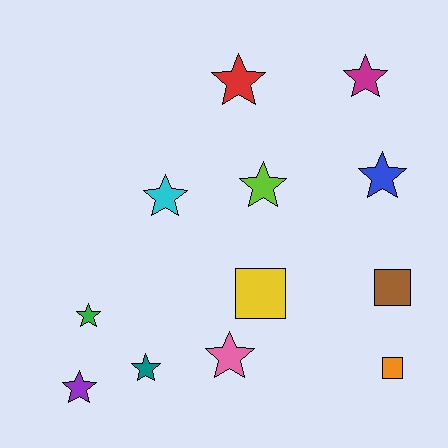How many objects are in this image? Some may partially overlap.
There are 12 objects.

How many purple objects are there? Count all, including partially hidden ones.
There is 1 purple object.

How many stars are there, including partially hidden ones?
There are 9 stars.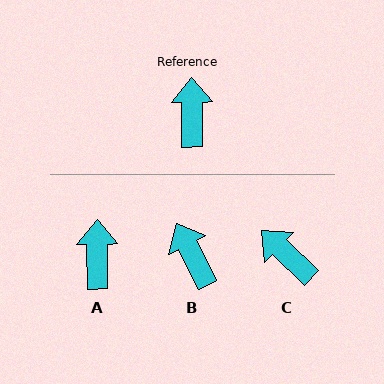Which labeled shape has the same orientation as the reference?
A.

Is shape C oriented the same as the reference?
No, it is off by about 46 degrees.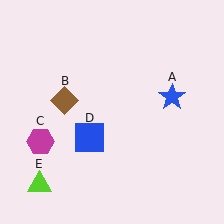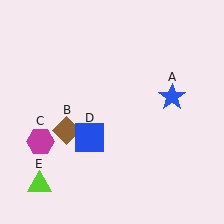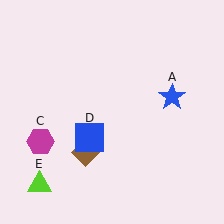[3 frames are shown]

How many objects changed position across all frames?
1 object changed position: brown diamond (object B).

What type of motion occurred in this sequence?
The brown diamond (object B) rotated counterclockwise around the center of the scene.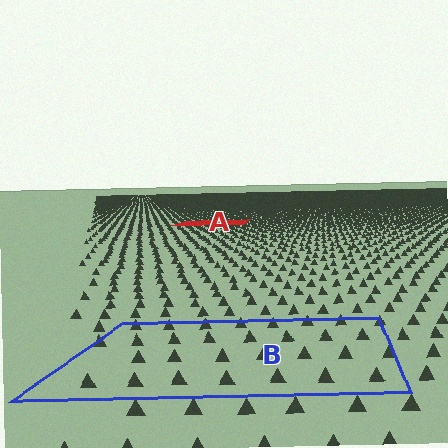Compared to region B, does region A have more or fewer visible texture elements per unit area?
Region A has more texture elements per unit area — they are packed more densely because it is farther away.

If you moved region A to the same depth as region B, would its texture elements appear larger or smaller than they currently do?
They would appear larger. At a closer depth, the same texture elements are projected at a bigger on-screen size.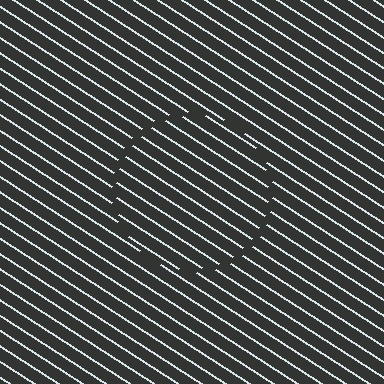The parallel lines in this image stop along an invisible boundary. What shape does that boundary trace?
An illusory circle. The interior of the shape contains the same grating, shifted by half a period — the contour is defined by the phase discontinuity where line-ends from the inner and outer gratings abut.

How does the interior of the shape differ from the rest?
The interior of the shape contains the same grating, shifted by half a period — the contour is defined by the phase discontinuity where line-ends from the inner and outer gratings abut.